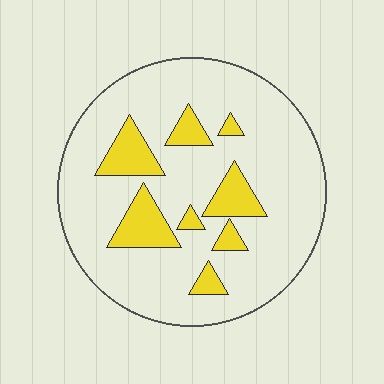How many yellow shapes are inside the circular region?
8.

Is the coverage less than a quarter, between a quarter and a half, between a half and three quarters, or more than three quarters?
Less than a quarter.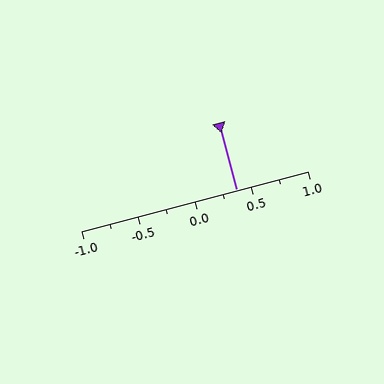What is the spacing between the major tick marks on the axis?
The major ticks are spaced 0.5 apart.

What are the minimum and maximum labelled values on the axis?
The axis runs from -1.0 to 1.0.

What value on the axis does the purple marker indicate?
The marker indicates approximately 0.38.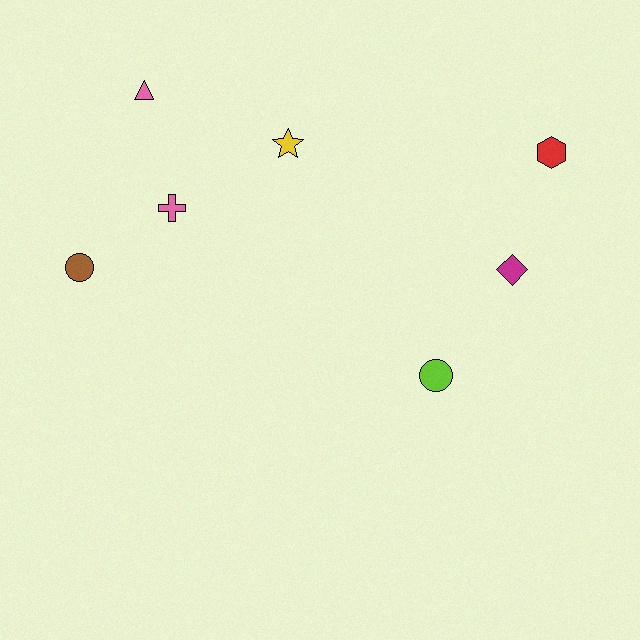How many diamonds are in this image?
There is 1 diamond.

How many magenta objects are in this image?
There is 1 magenta object.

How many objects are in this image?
There are 7 objects.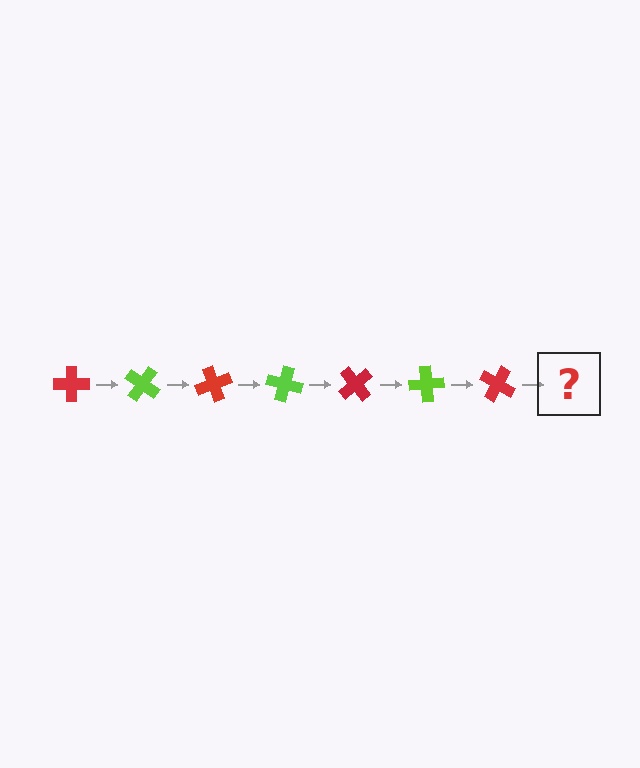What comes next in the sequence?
The next element should be a lime cross, rotated 245 degrees from the start.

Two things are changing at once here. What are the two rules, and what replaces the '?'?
The two rules are that it rotates 35 degrees each step and the color cycles through red and lime. The '?' should be a lime cross, rotated 245 degrees from the start.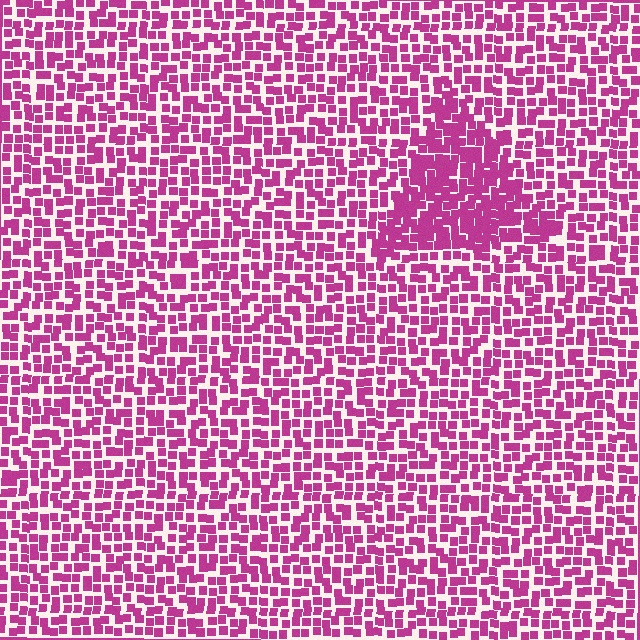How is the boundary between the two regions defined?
The boundary is defined by a change in element density (approximately 1.7x ratio). All elements are the same color, size, and shape.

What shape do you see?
I see a triangle.